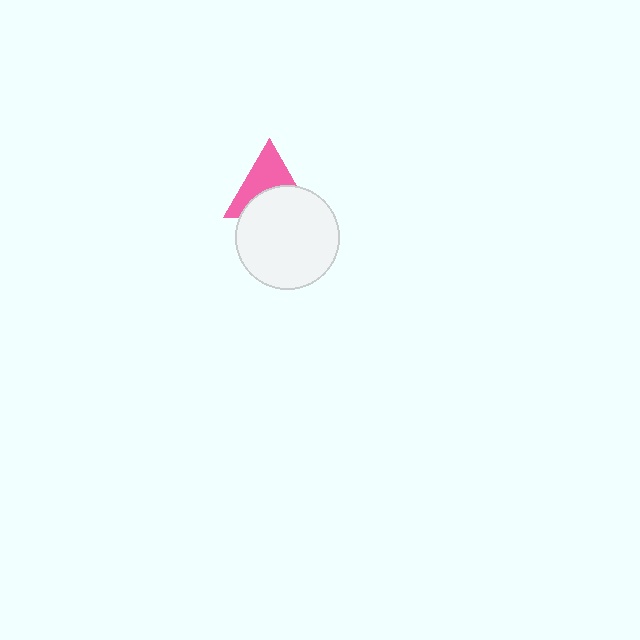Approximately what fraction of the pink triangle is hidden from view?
Roughly 47% of the pink triangle is hidden behind the white circle.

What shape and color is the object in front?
The object in front is a white circle.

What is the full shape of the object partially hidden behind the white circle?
The partially hidden object is a pink triangle.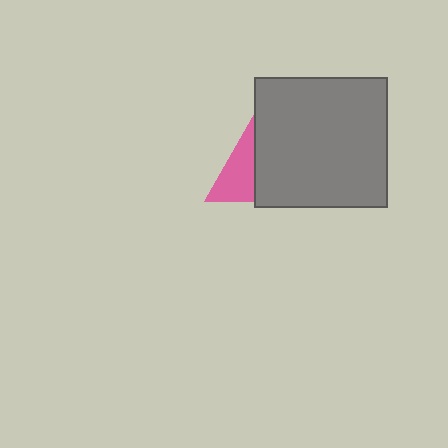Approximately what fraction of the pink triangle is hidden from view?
Roughly 67% of the pink triangle is hidden behind the gray rectangle.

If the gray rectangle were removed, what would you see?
You would see the complete pink triangle.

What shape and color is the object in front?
The object in front is a gray rectangle.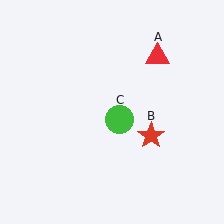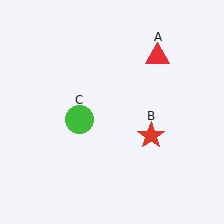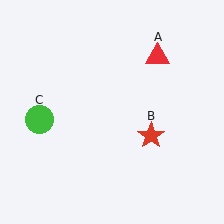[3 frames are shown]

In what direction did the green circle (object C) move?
The green circle (object C) moved left.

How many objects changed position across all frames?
1 object changed position: green circle (object C).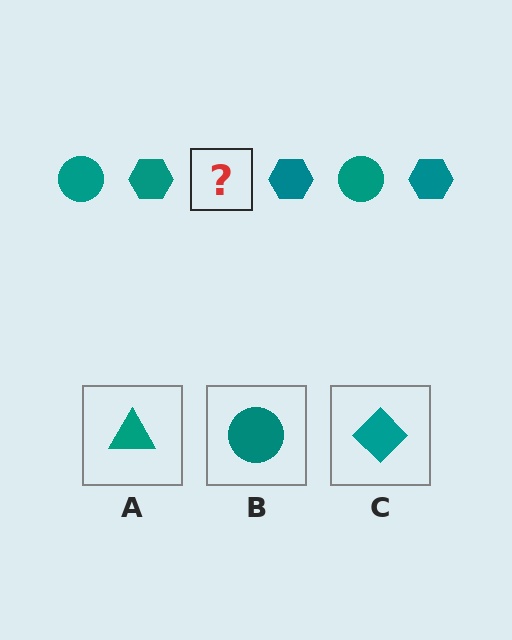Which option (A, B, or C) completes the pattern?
B.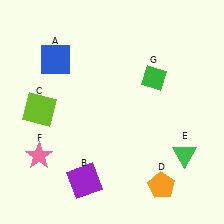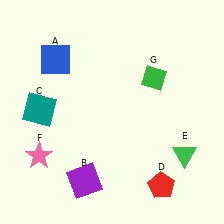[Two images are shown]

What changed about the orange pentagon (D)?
In Image 1, D is orange. In Image 2, it changed to red.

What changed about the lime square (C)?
In Image 1, C is lime. In Image 2, it changed to teal.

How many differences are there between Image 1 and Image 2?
There are 2 differences between the two images.